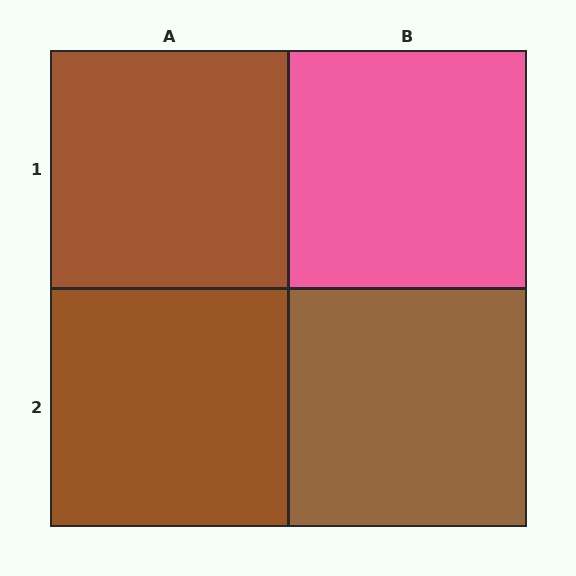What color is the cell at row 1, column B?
Pink.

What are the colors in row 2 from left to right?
Brown, brown.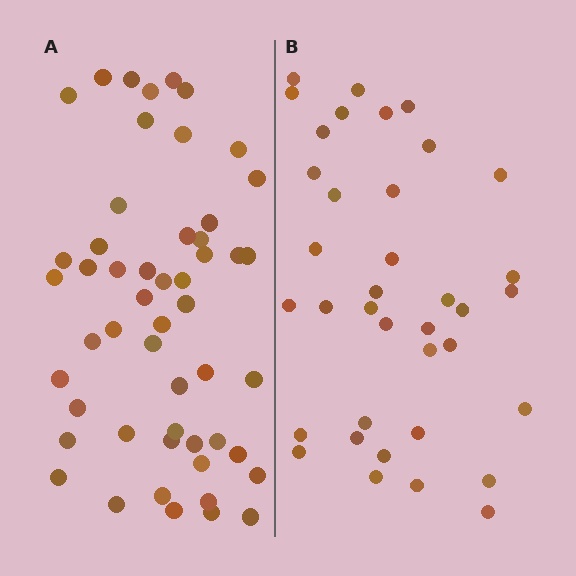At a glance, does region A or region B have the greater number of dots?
Region A (the left region) has more dots.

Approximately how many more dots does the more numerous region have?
Region A has approximately 15 more dots than region B.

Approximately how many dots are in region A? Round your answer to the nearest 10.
About 50 dots. (The exact count is 52, which rounds to 50.)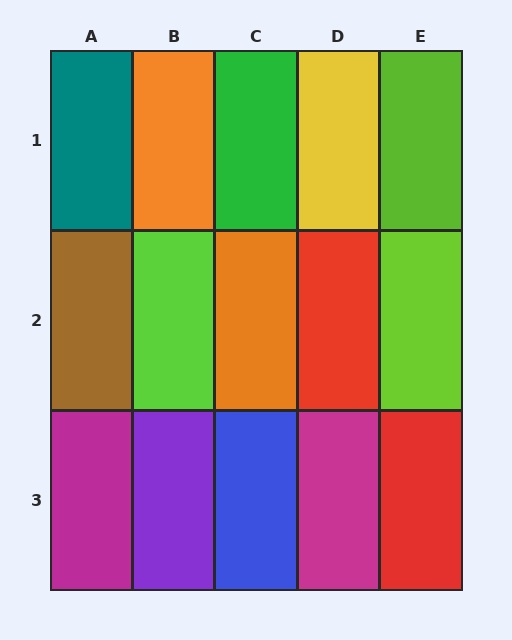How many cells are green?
1 cell is green.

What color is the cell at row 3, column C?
Blue.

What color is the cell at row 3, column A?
Magenta.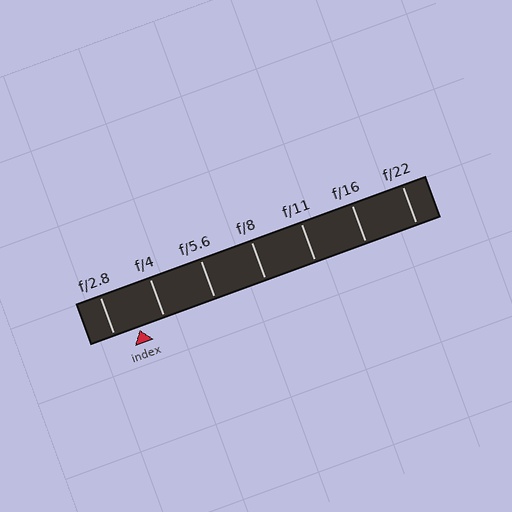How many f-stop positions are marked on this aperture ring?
There are 7 f-stop positions marked.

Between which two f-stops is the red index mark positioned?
The index mark is between f/2.8 and f/4.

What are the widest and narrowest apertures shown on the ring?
The widest aperture shown is f/2.8 and the narrowest is f/22.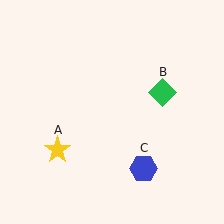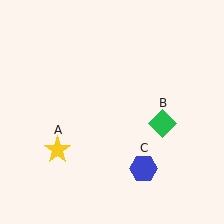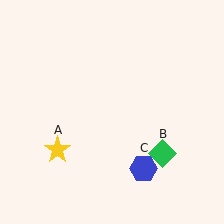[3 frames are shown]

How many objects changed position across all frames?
1 object changed position: green diamond (object B).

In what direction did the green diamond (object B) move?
The green diamond (object B) moved down.